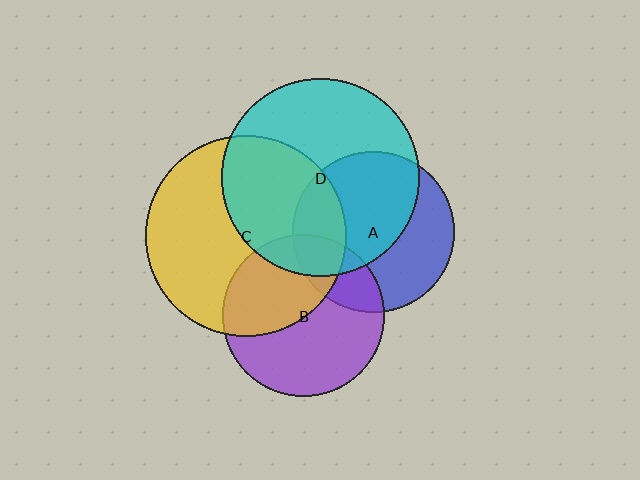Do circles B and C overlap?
Yes.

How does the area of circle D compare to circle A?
Approximately 1.5 times.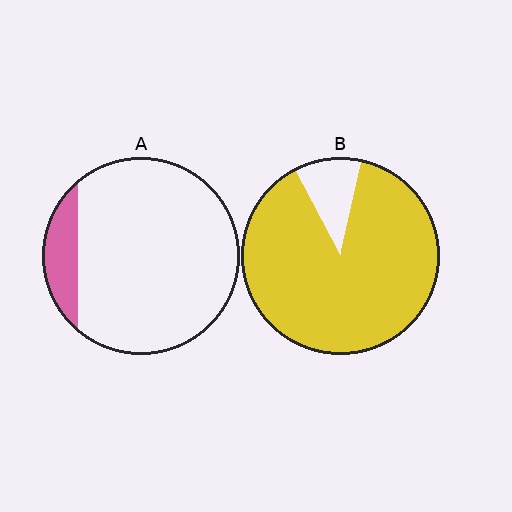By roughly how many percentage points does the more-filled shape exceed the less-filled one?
By roughly 75 percentage points (B over A).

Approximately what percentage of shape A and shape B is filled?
A is approximately 10% and B is approximately 90%.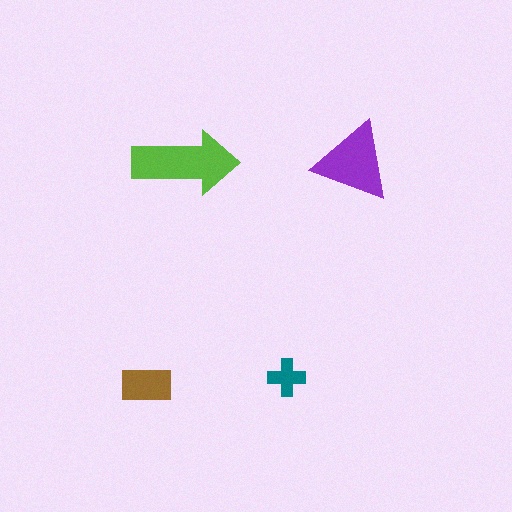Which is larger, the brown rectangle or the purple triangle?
The purple triangle.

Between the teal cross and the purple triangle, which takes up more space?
The purple triangle.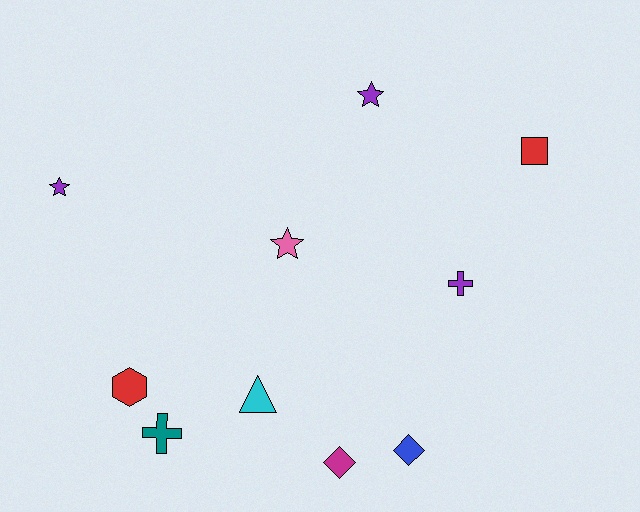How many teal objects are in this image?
There is 1 teal object.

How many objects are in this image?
There are 10 objects.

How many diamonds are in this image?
There are 2 diamonds.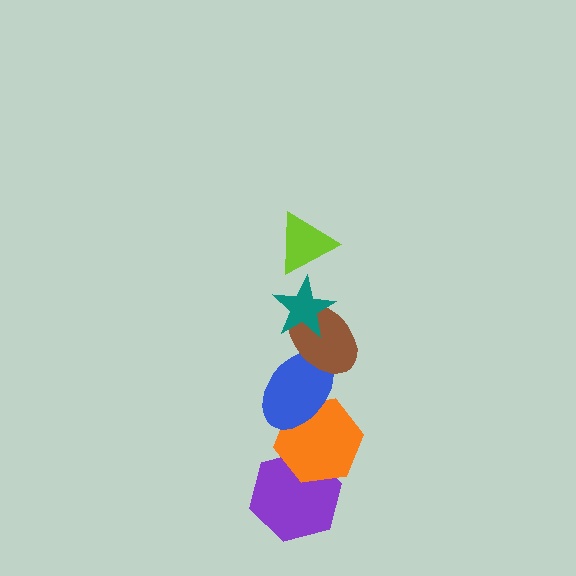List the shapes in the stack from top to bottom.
From top to bottom: the lime triangle, the teal star, the brown ellipse, the blue ellipse, the orange hexagon, the purple hexagon.